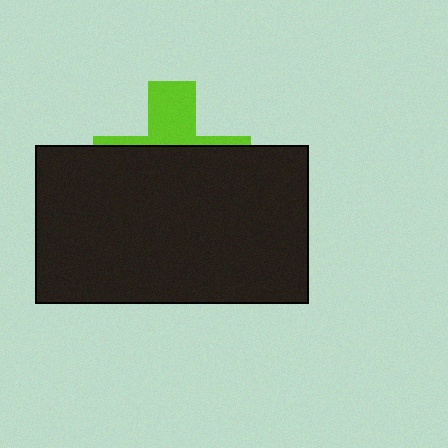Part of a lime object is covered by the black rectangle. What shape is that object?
It is a cross.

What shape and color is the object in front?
The object in front is a black rectangle.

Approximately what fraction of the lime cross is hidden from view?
Roughly 67% of the lime cross is hidden behind the black rectangle.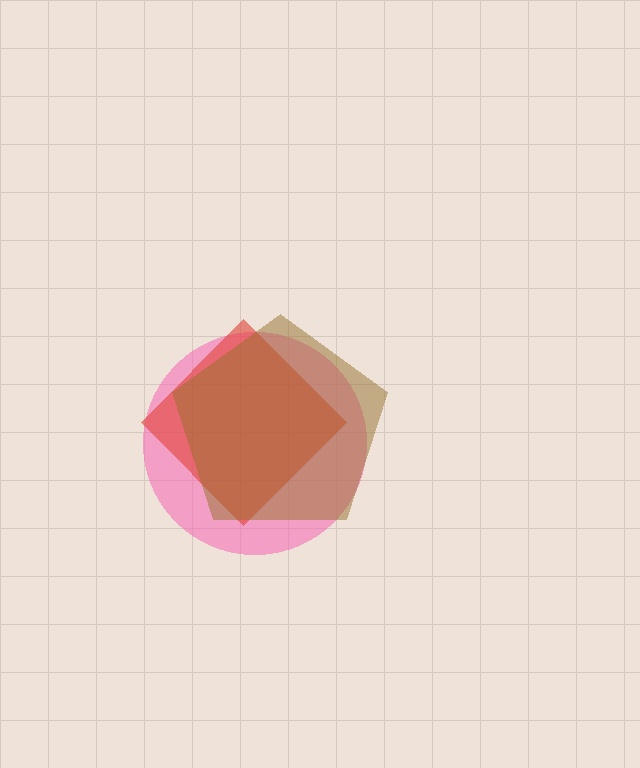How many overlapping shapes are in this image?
There are 3 overlapping shapes in the image.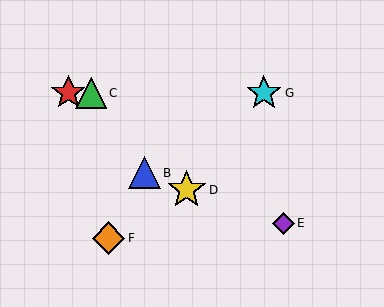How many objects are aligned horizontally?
3 objects (A, C, G) are aligned horizontally.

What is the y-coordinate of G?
Object G is at y≈93.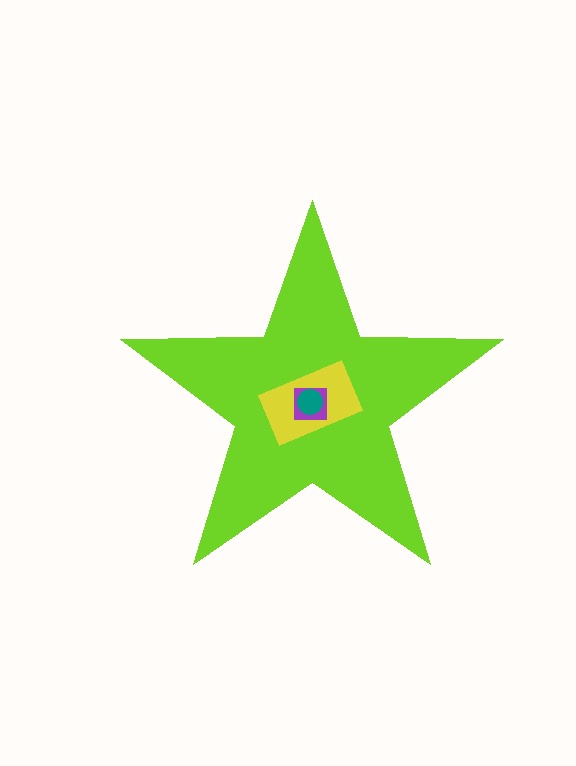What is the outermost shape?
The lime star.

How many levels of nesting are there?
4.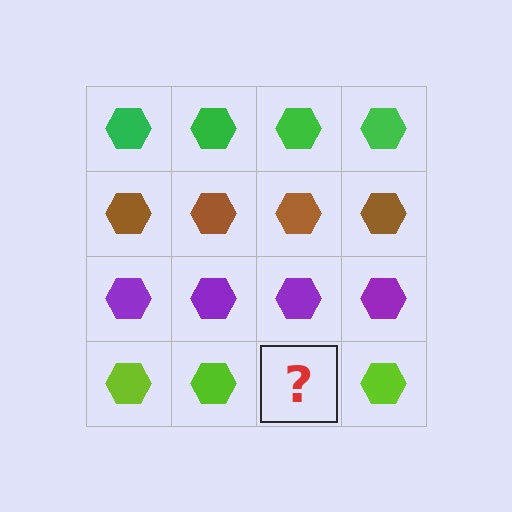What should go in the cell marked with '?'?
The missing cell should contain a lime hexagon.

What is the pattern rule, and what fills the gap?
The rule is that each row has a consistent color. The gap should be filled with a lime hexagon.